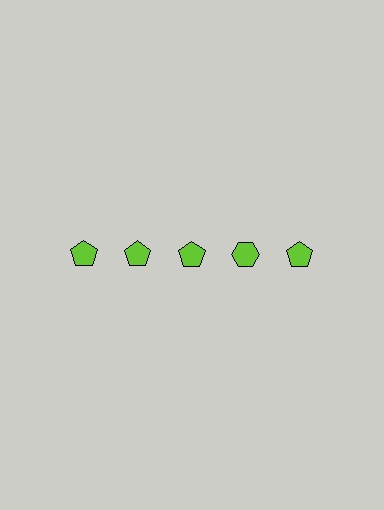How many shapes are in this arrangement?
There are 5 shapes arranged in a grid pattern.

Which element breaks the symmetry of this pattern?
The lime hexagon in the top row, second from right column breaks the symmetry. All other shapes are lime pentagons.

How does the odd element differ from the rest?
It has a different shape: hexagon instead of pentagon.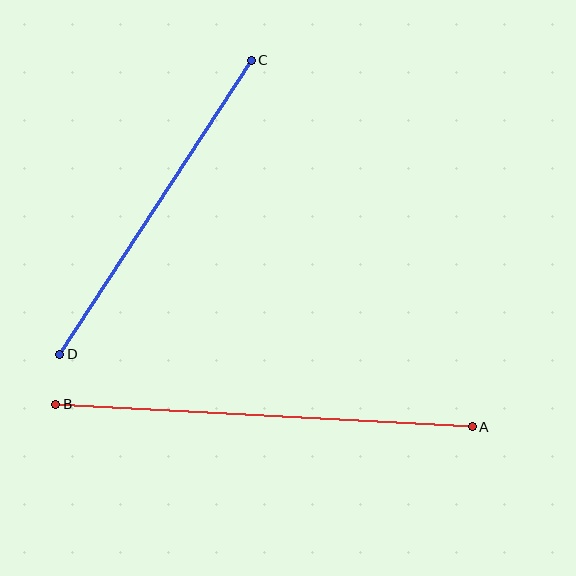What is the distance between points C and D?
The distance is approximately 351 pixels.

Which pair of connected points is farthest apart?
Points A and B are farthest apart.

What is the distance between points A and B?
The distance is approximately 417 pixels.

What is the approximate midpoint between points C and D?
The midpoint is at approximately (155, 207) pixels.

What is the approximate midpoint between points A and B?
The midpoint is at approximately (264, 416) pixels.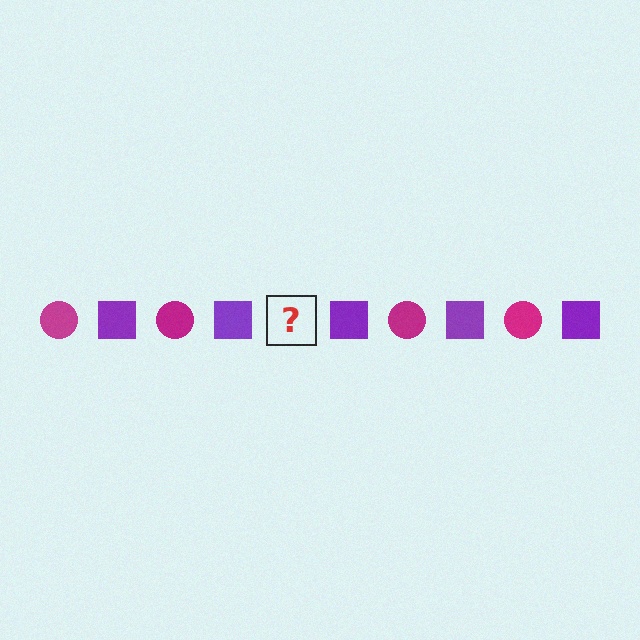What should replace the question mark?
The question mark should be replaced with a magenta circle.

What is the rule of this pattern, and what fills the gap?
The rule is that the pattern alternates between magenta circle and purple square. The gap should be filled with a magenta circle.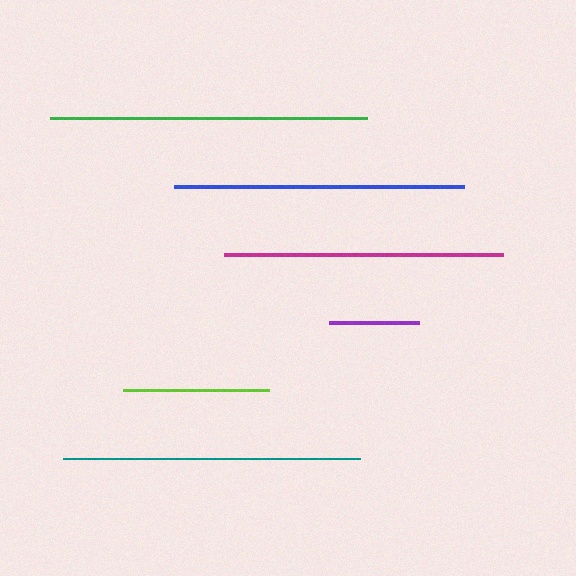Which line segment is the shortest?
The purple line is the shortest at approximately 90 pixels.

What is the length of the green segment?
The green segment is approximately 318 pixels long.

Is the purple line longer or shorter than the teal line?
The teal line is longer than the purple line.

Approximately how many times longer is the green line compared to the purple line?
The green line is approximately 3.5 times the length of the purple line.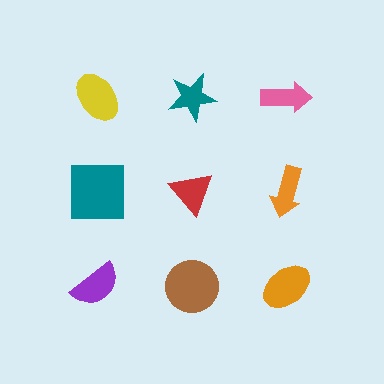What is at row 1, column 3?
A pink arrow.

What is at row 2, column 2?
A red triangle.